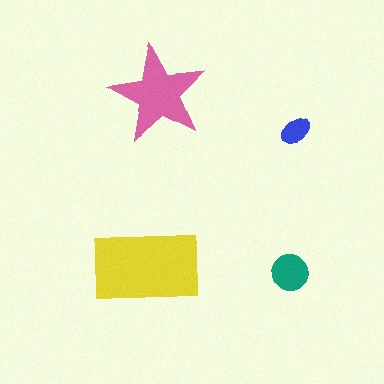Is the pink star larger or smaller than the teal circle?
Larger.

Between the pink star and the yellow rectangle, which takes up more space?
The yellow rectangle.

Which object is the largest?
The yellow rectangle.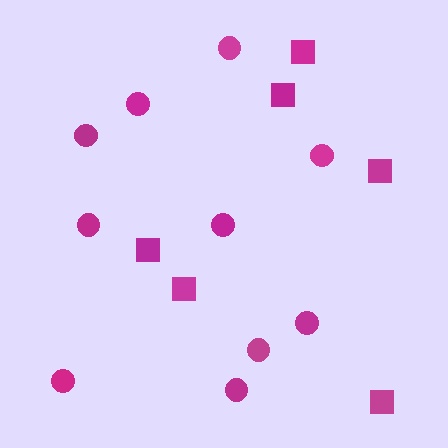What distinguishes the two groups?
There are 2 groups: one group of circles (10) and one group of squares (6).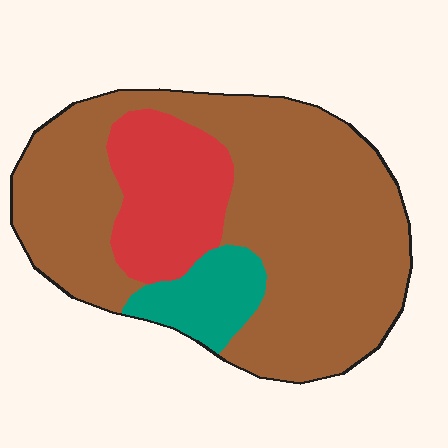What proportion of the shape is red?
Red takes up about one fifth (1/5) of the shape.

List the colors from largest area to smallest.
From largest to smallest: brown, red, teal.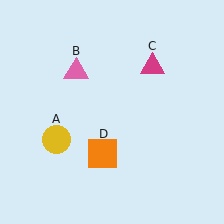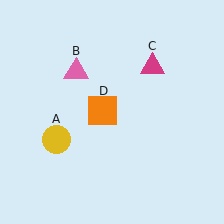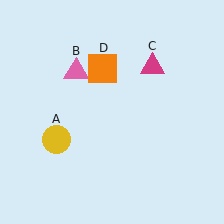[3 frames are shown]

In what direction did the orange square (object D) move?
The orange square (object D) moved up.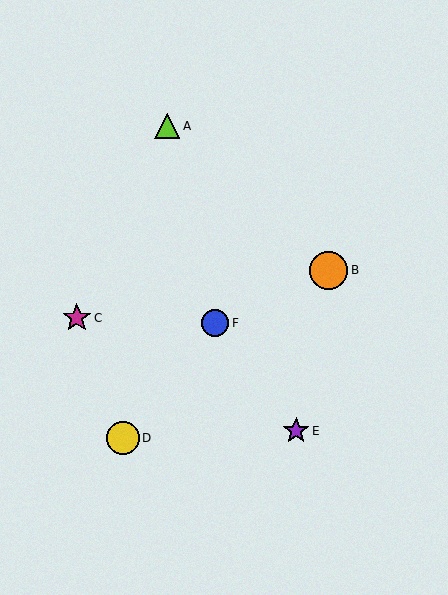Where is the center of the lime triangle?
The center of the lime triangle is at (167, 126).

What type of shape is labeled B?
Shape B is an orange circle.